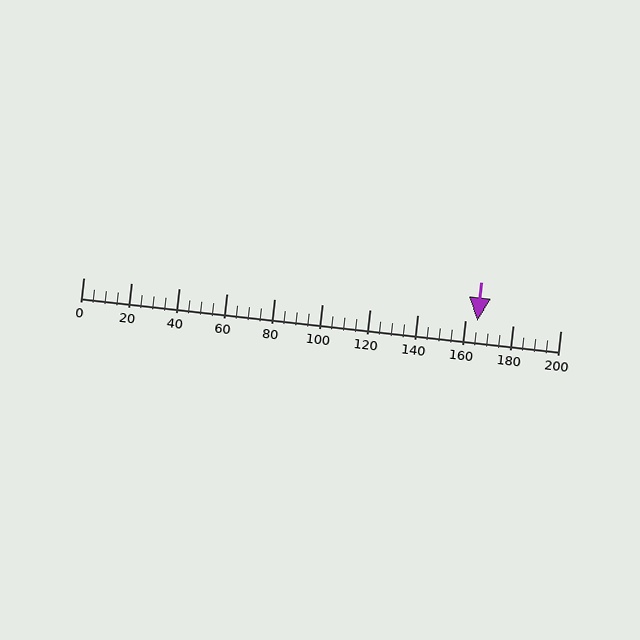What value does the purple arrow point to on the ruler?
The purple arrow points to approximately 165.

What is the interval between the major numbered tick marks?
The major tick marks are spaced 20 units apart.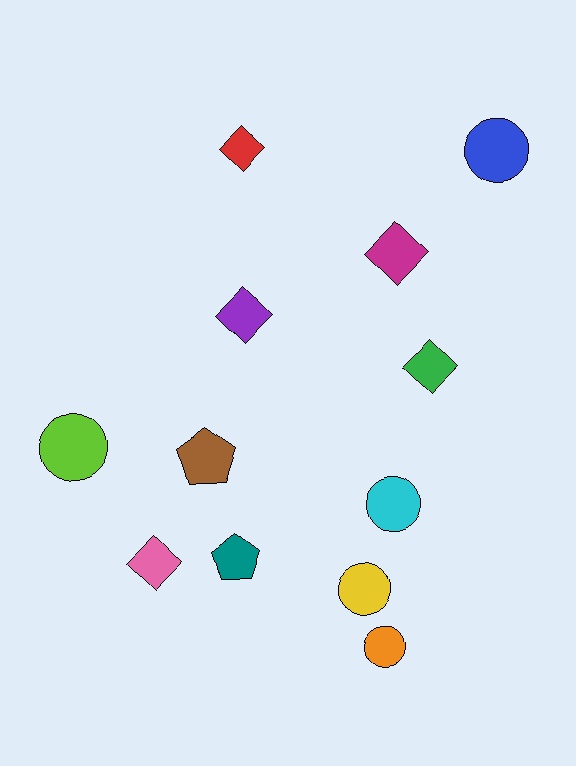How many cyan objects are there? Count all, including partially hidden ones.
There is 1 cyan object.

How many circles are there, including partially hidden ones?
There are 5 circles.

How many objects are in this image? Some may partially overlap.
There are 12 objects.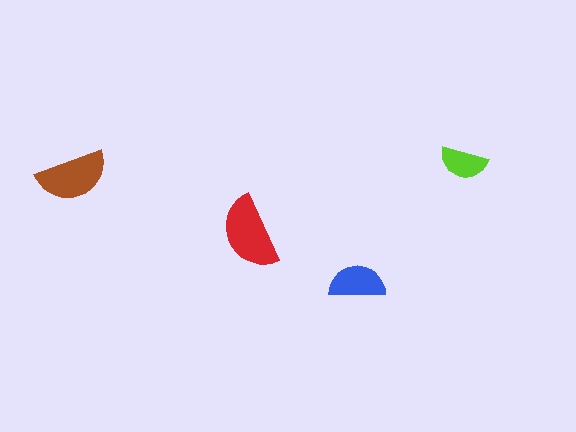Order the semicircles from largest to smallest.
the red one, the brown one, the blue one, the lime one.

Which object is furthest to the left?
The brown semicircle is leftmost.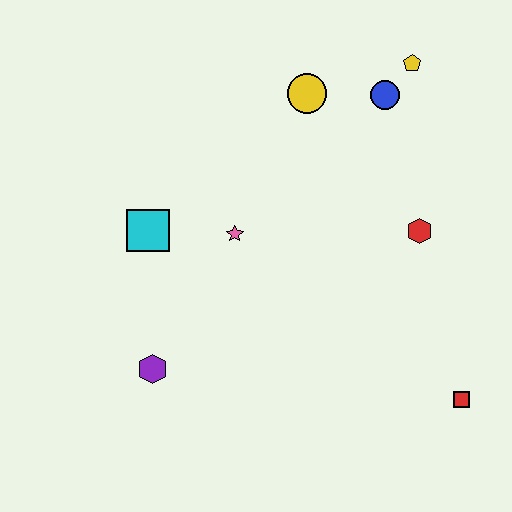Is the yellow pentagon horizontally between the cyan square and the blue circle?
No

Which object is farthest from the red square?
The cyan square is farthest from the red square.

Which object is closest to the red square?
The red hexagon is closest to the red square.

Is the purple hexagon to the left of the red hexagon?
Yes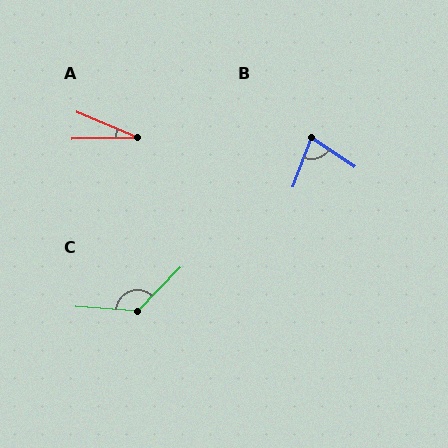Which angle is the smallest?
A, at approximately 24 degrees.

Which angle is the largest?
C, at approximately 131 degrees.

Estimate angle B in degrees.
Approximately 77 degrees.